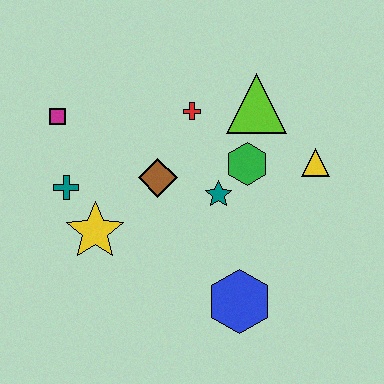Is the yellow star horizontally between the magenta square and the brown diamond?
Yes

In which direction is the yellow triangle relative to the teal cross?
The yellow triangle is to the right of the teal cross.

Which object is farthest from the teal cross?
The yellow triangle is farthest from the teal cross.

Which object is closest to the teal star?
The green hexagon is closest to the teal star.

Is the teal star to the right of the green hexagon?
No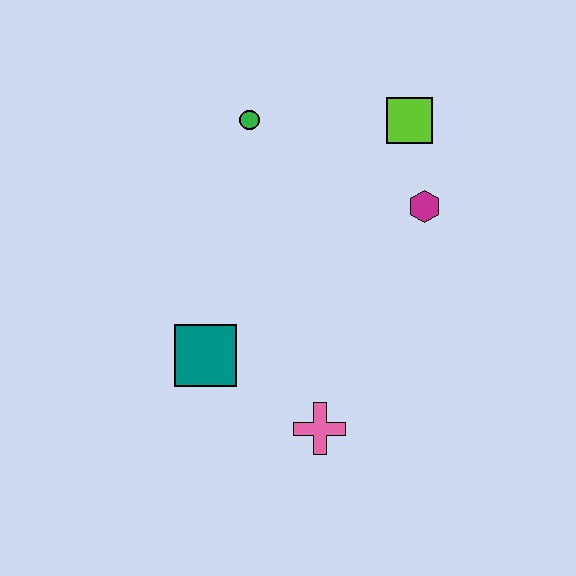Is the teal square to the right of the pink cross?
No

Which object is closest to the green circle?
The lime square is closest to the green circle.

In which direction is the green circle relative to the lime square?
The green circle is to the left of the lime square.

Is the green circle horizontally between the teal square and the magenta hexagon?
Yes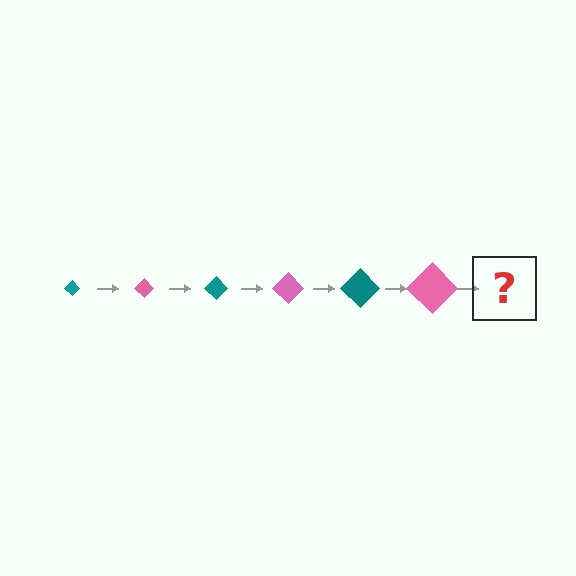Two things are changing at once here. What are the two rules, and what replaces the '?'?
The two rules are that the diamond grows larger each step and the color cycles through teal and pink. The '?' should be a teal diamond, larger than the previous one.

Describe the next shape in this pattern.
It should be a teal diamond, larger than the previous one.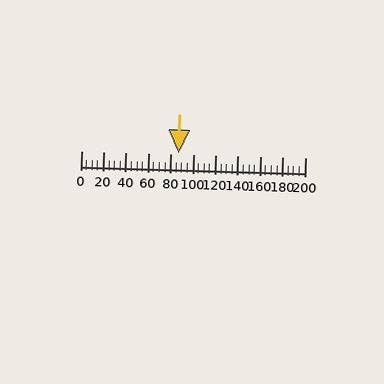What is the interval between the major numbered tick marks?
The major tick marks are spaced 20 units apart.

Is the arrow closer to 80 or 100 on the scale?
The arrow is closer to 80.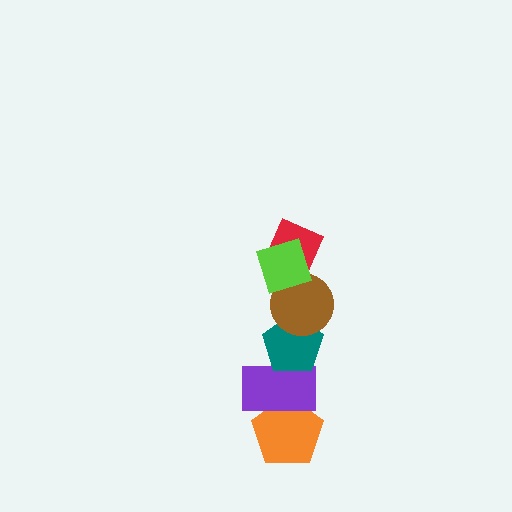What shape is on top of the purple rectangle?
The teal pentagon is on top of the purple rectangle.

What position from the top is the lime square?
The lime square is 1st from the top.